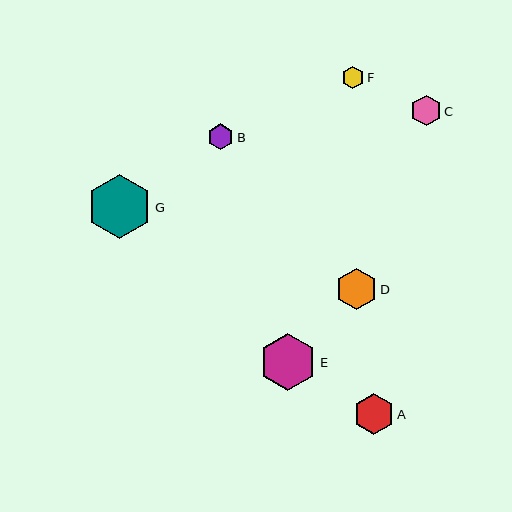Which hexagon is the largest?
Hexagon G is the largest with a size of approximately 65 pixels.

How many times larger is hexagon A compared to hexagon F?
Hexagon A is approximately 1.8 times the size of hexagon F.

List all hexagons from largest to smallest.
From largest to smallest: G, E, D, A, C, B, F.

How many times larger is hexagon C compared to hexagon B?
Hexagon C is approximately 1.2 times the size of hexagon B.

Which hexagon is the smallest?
Hexagon F is the smallest with a size of approximately 22 pixels.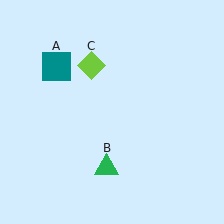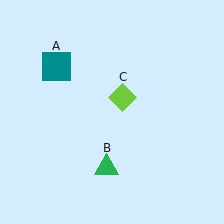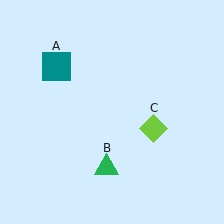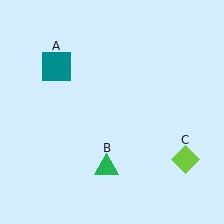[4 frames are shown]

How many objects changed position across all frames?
1 object changed position: lime diamond (object C).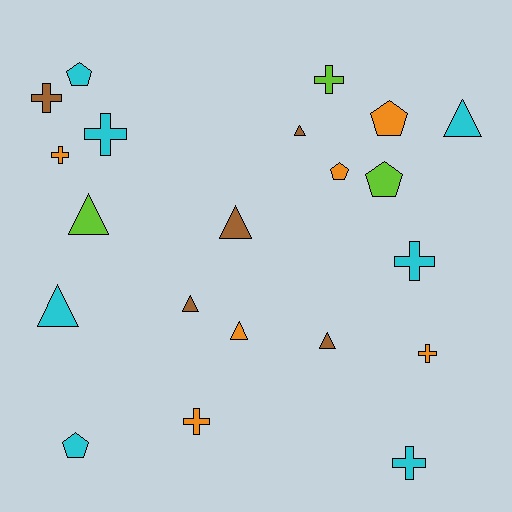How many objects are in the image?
There are 21 objects.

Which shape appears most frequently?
Triangle, with 8 objects.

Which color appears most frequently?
Cyan, with 7 objects.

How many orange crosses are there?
There are 3 orange crosses.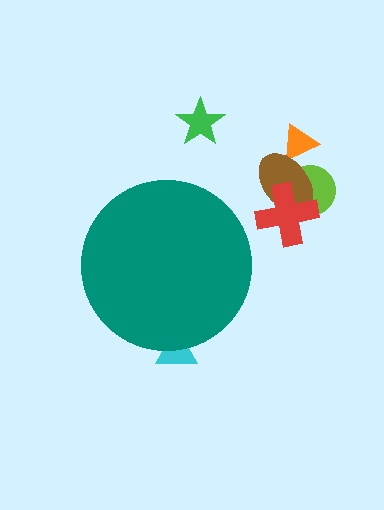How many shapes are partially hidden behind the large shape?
1 shape is partially hidden.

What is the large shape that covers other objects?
A teal circle.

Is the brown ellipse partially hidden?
No, the brown ellipse is fully visible.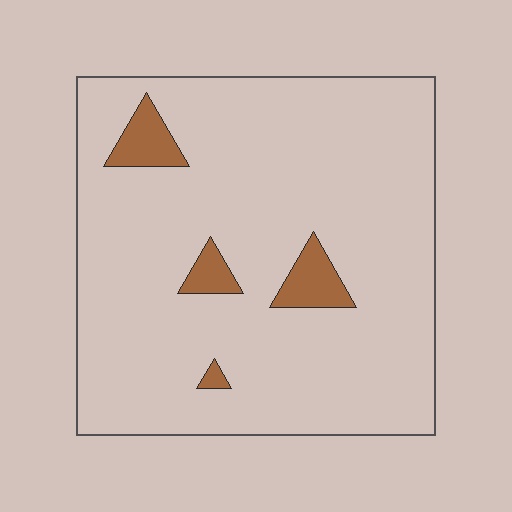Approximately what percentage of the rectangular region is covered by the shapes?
Approximately 5%.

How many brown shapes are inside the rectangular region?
4.